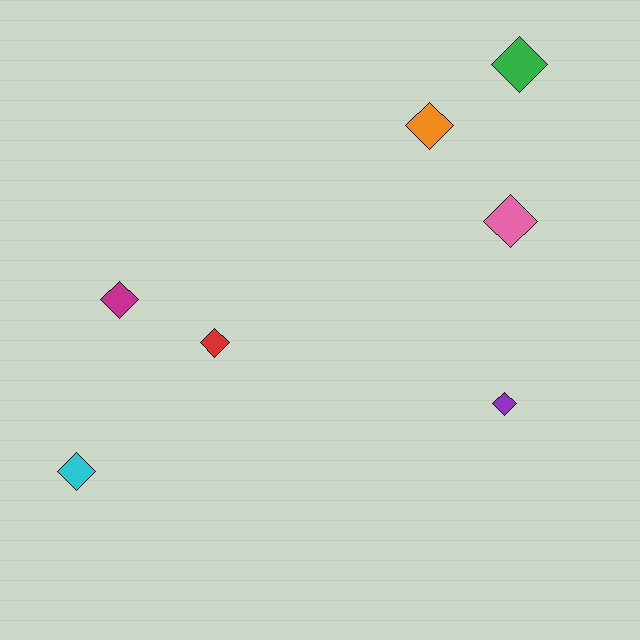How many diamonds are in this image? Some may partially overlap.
There are 7 diamonds.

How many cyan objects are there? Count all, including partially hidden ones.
There is 1 cyan object.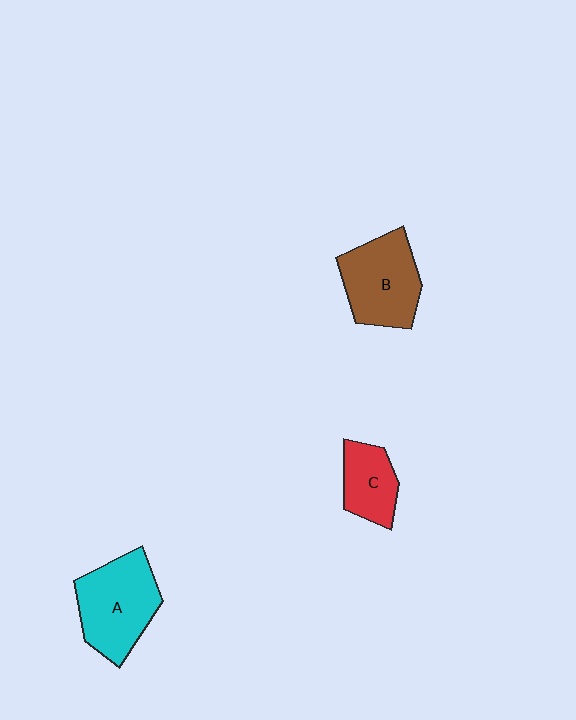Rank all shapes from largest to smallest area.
From largest to smallest: A (cyan), B (brown), C (red).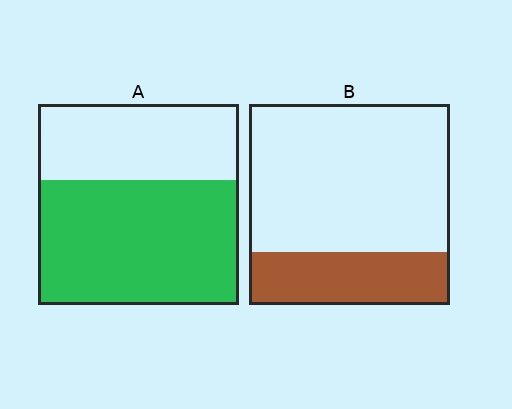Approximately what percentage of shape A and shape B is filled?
A is approximately 60% and B is approximately 25%.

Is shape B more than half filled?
No.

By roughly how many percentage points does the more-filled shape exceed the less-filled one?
By roughly 35 percentage points (A over B).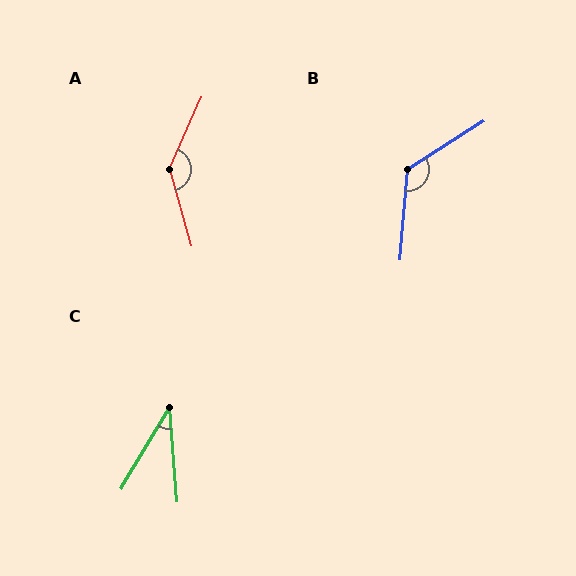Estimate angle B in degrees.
Approximately 127 degrees.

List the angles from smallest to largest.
C (35°), B (127°), A (140°).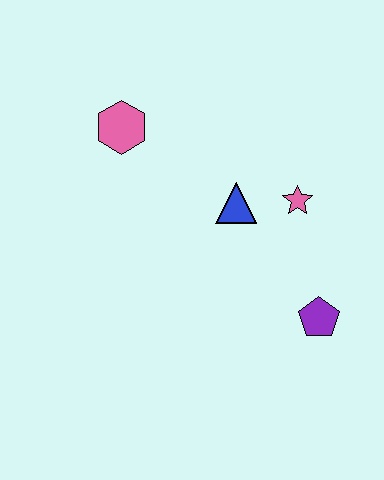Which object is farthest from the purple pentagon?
The pink hexagon is farthest from the purple pentagon.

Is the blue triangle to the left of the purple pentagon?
Yes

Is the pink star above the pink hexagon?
No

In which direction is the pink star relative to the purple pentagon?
The pink star is above the purple pentagon.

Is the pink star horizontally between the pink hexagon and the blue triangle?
No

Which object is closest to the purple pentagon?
The pink star is closest to the purple pentagon.